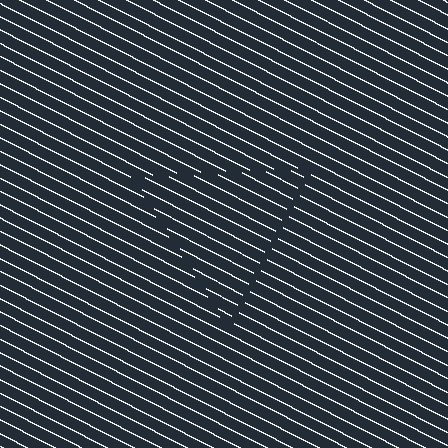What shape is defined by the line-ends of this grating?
An illusory triangle. The interior of the shape contains the same grating, shifted by half a period — the contour is defined by the phase discontinuity where line-ends from the inner and outer gratings abut.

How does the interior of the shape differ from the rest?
The interior of the shape contains the same grating, shifted by half a period — the contour is defined by the phase discontinuity where line-ends from the inner and outer gratings abut.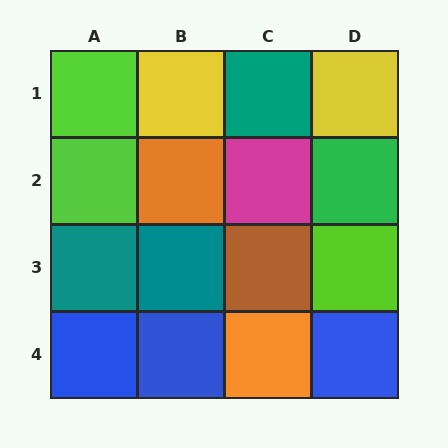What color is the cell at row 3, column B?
Teal.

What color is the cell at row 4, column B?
Blue.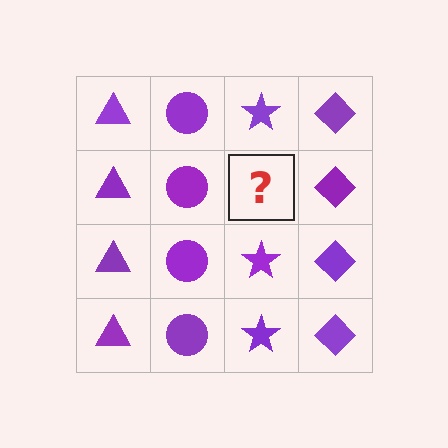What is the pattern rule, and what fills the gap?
The rule is that each column has a consistent shape. The gap should be filled with a purple star.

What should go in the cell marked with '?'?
The missing cell should contain a purple star.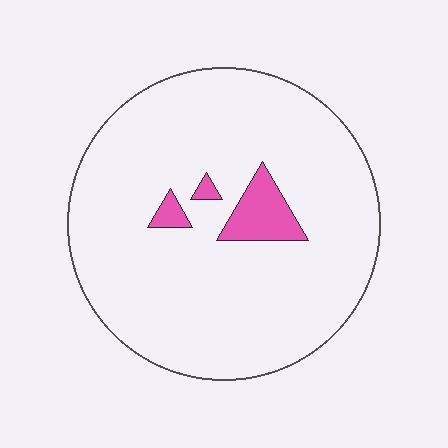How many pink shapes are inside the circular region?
3.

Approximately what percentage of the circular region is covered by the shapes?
Approximately 5%.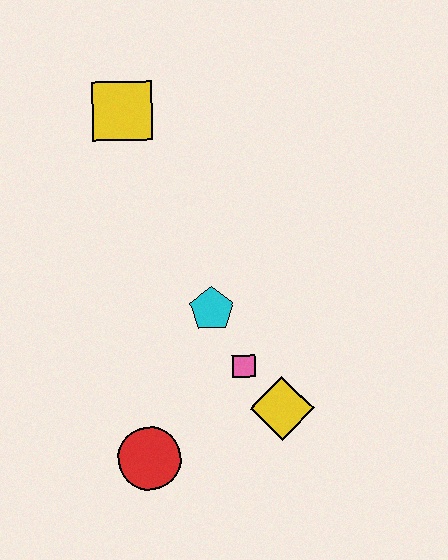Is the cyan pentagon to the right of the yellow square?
Yes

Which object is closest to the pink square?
The yellow diamond is closest to the pink square.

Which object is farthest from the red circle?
The yellow square is farthest from the red circle.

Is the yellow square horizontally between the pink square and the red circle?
No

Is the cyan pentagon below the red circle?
No